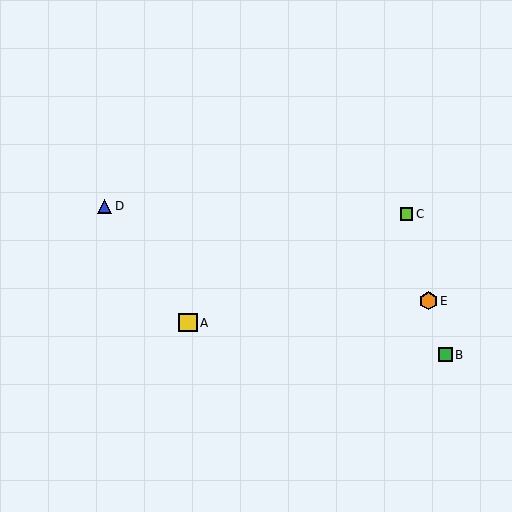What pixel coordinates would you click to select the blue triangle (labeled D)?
Click at (105, 206) to select the blue triangle D.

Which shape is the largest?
The yellow square (labeled A) is the largest.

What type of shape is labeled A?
Shape A is a yellow square.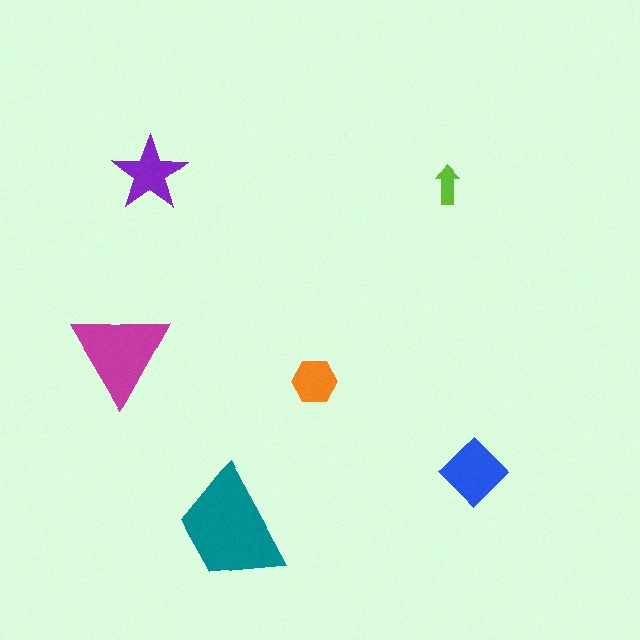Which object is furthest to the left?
The magenta triangle is leftmost.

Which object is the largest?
The teal trapezoid.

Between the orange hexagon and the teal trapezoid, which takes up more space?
The teal trapezoid.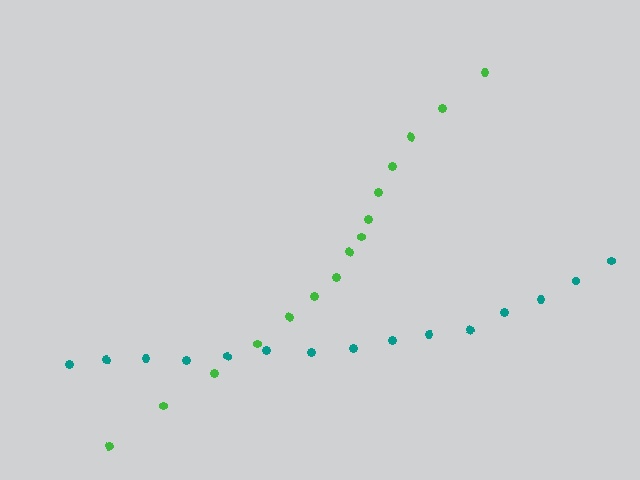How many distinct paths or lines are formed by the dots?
There are 2 distinct paths.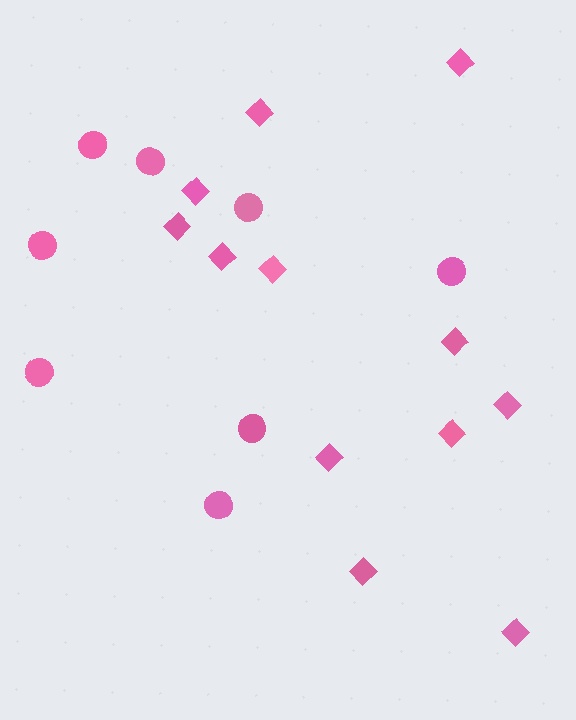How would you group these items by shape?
There are 2 groups: one group of circles (8) and one group of diamonds (12).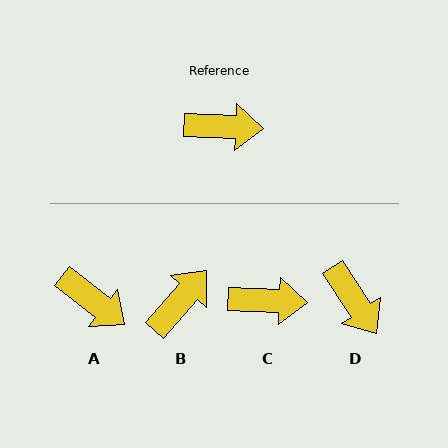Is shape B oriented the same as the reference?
No, it is off by about 51 degrees.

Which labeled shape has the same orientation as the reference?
C.